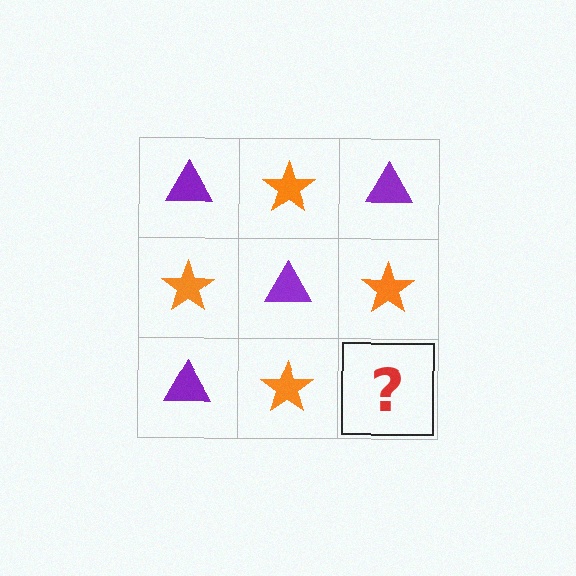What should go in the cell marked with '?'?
The missing cell should contain a purple triangle.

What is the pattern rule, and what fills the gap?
The rule is that it alternates purple triangle and orange star in a checkerboard pattern. The gap should be filled with a purple triangle.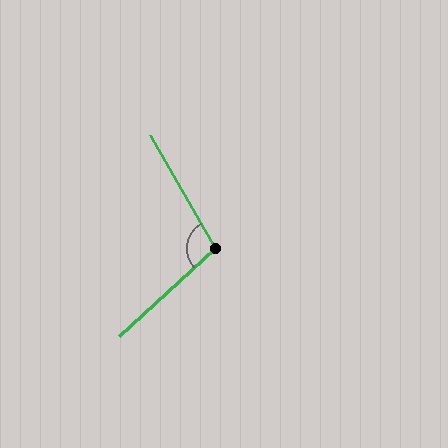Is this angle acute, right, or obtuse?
It is obtuse.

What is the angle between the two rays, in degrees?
Approximately 102 degrees.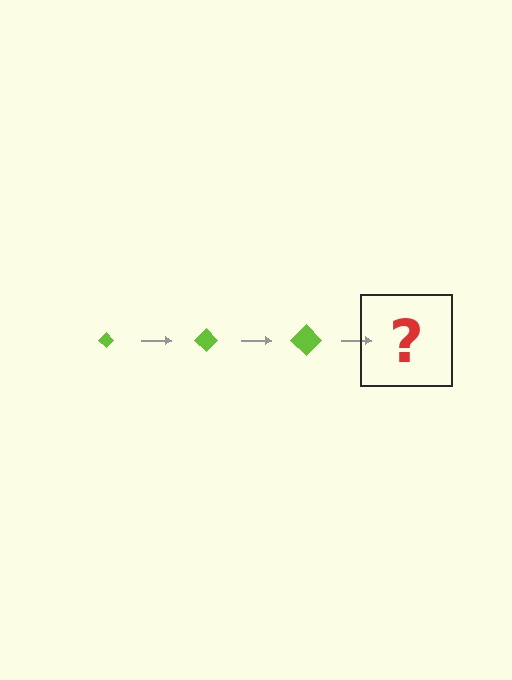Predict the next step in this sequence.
The next step is a lime diamond, larger than the previous one.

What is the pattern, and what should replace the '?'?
The pattern is that the diamond gets progressively larger each step. The '?' should be a lime diamond, larger than the previous one.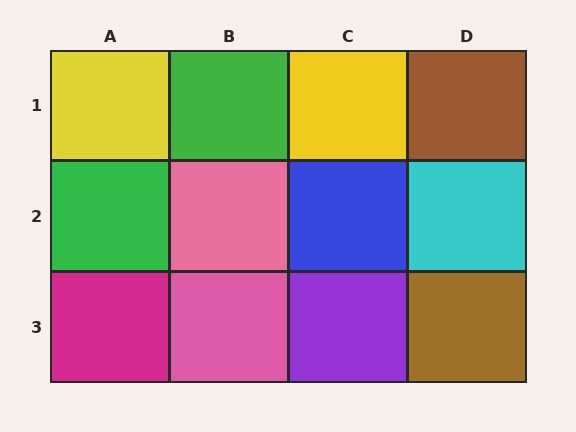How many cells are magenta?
1 cell is magenta.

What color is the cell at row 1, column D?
Brown.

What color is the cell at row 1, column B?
Green.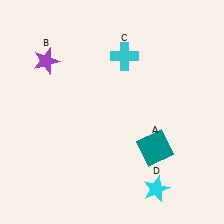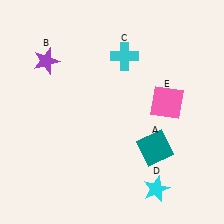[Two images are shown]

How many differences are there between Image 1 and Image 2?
There is 1 difference between the two images.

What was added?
A pink square (E) was added in Image 2.